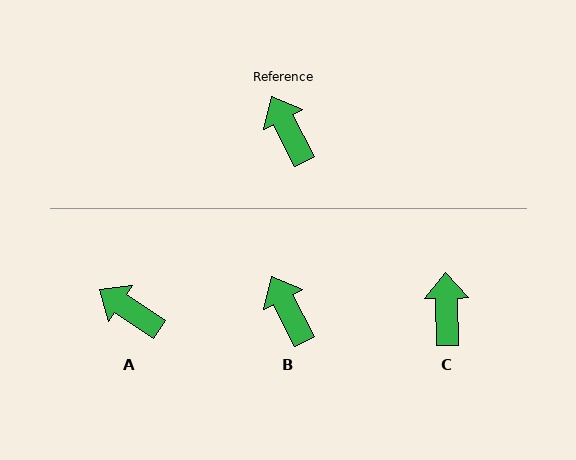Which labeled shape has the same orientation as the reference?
B.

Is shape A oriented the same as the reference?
No, it is off by about 29 degrees.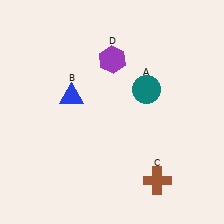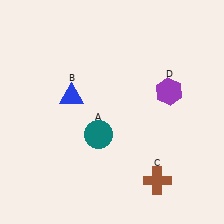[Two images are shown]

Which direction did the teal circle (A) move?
The teal circle (A) moved left.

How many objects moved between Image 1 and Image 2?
2 objects moved between the two images.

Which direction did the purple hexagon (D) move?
The purple hexagon (D) moved right.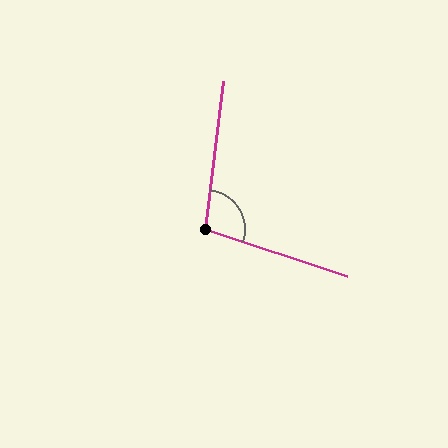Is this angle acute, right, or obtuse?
It is obtuse.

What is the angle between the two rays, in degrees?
Approximately 102 degrees.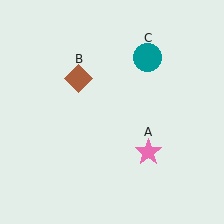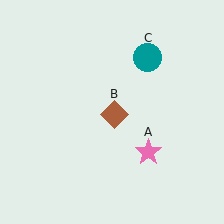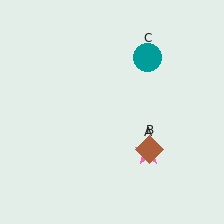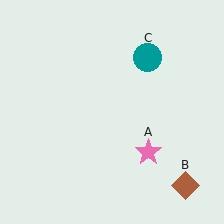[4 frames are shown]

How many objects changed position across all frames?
1 object changed position: brown diamond (object B).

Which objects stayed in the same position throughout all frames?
Pink star (object A) and teal circle (object C) remained stationary.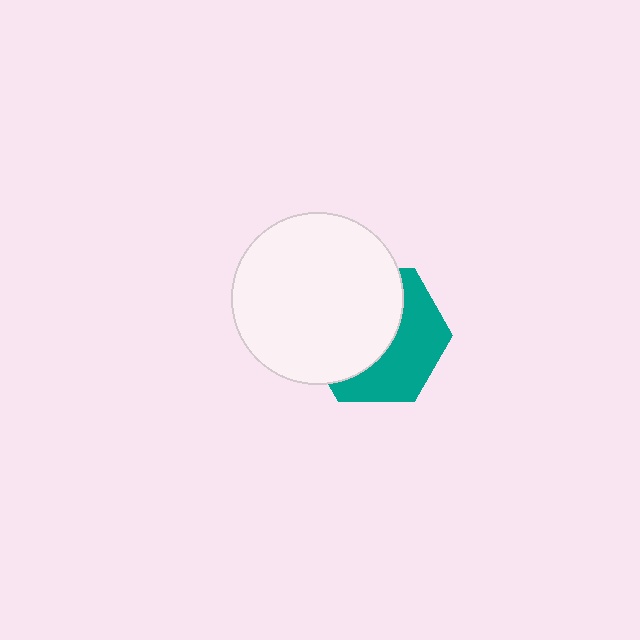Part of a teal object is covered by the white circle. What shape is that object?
It is a hexagon.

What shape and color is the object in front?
The object in front is a white circle.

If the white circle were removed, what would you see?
You would see the complete teal hexagon.